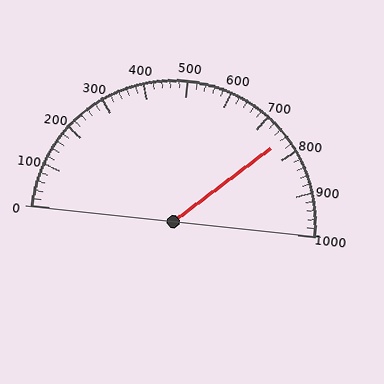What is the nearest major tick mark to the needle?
The nearest major tick mark is 800.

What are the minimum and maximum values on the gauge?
The gauge ranges from 0 to 1000.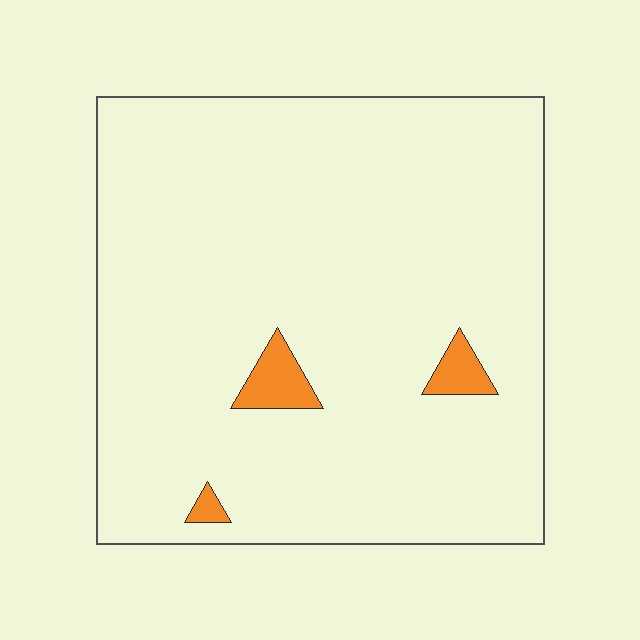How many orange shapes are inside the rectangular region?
3.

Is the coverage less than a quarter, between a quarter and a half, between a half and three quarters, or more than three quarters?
Less than a quarter.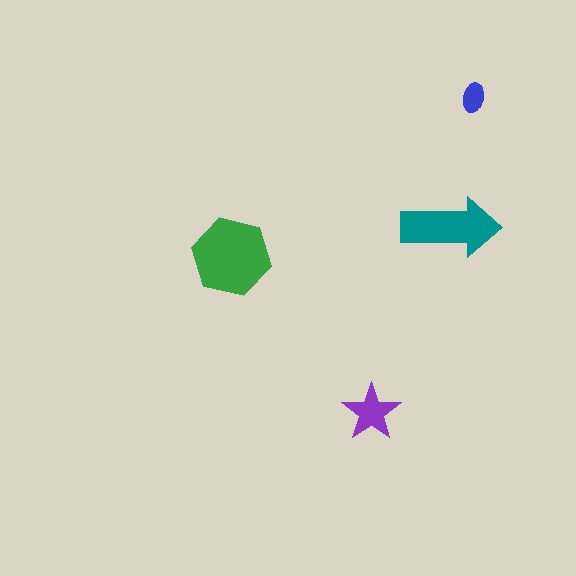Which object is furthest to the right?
The blue ellipse is rightmost.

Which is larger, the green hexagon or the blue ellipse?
The green hexagon.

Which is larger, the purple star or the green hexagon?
The green hexagon.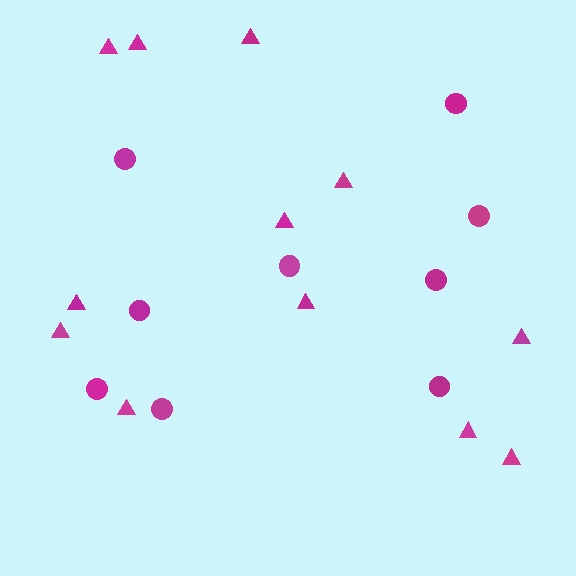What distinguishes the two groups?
There are 2 groups: one group of circles (9) and one group of triangles (12).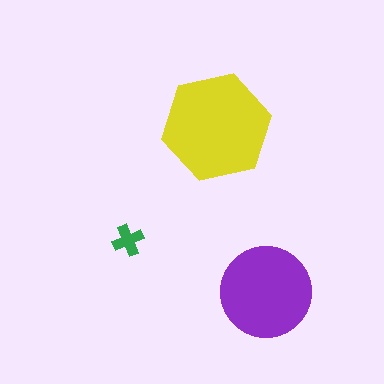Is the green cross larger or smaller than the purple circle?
Smaller.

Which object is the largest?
The yellow hexagon.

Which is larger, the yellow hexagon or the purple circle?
The yellow hexagon.